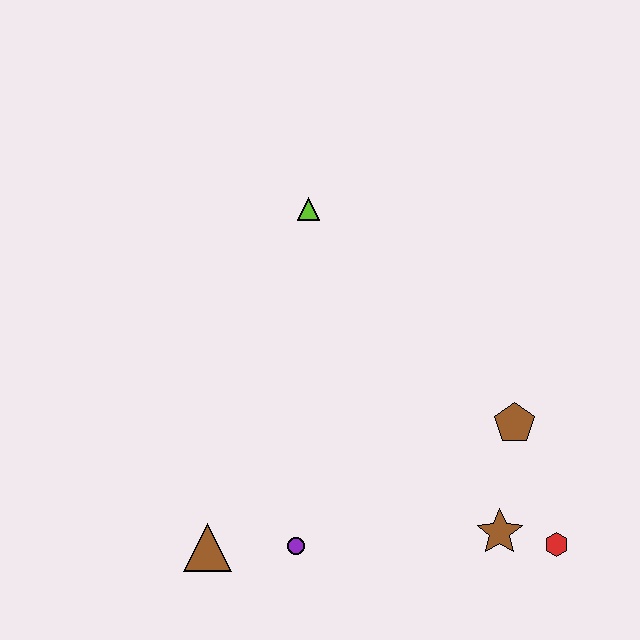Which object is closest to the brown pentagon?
The brown star is closest to the brown pentagon.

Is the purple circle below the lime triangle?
Yes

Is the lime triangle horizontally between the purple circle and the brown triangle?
No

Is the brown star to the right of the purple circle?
Yes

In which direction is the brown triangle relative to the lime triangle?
The brown triangle is below the lime triangle.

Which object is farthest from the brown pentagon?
The brown triangle is farthest from the brown pentagon.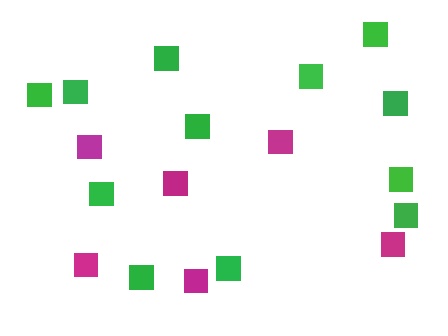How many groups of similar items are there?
There are 2 groups: one group of green squares (12) and one group of magenta squares (6).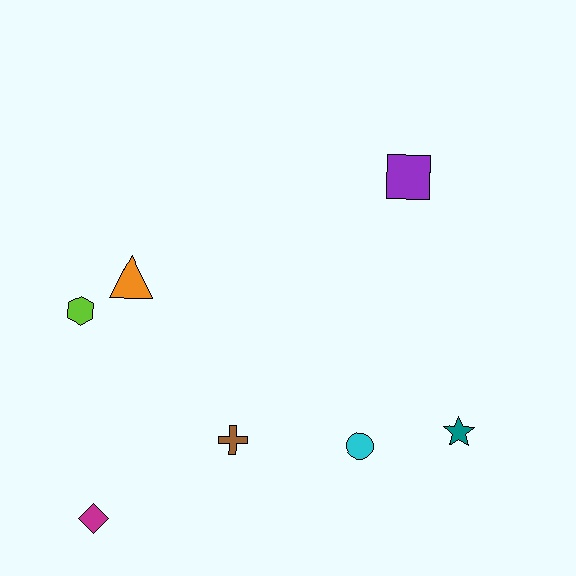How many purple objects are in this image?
There is 1 purple object.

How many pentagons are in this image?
There are no pentagons.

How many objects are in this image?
There are 7 objects.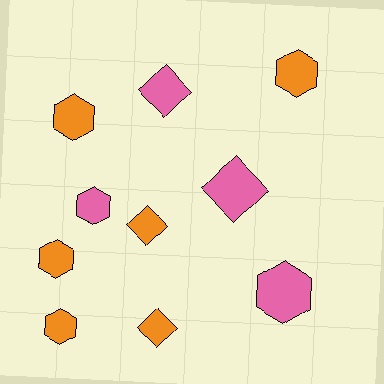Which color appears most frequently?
Orange, with 6 objects.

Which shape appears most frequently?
Hexagon, with 6 objects.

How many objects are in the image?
There are 10 objects.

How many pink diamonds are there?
There are 2 pink diamonds.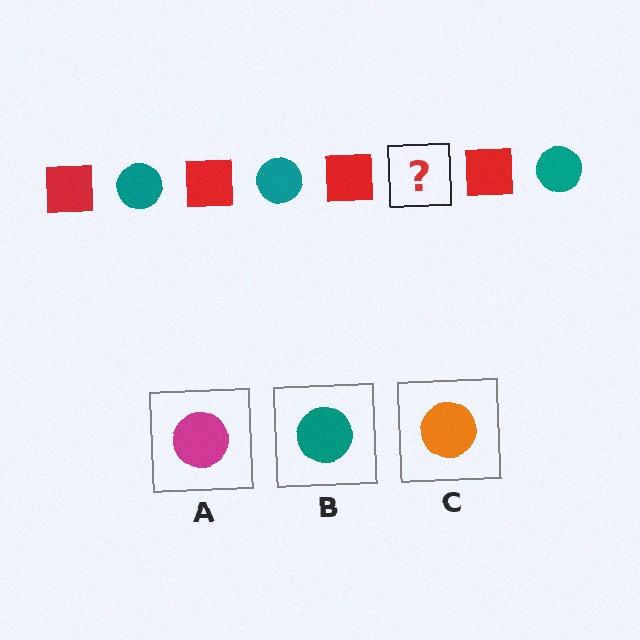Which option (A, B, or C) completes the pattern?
B.